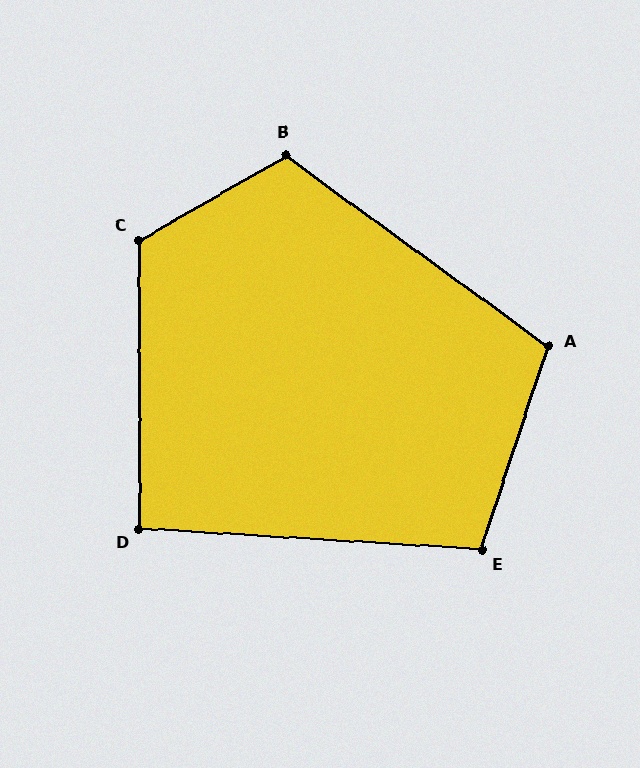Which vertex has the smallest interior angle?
D, at approximately 94 degrees.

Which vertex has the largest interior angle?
C, at approximately 120 degrees.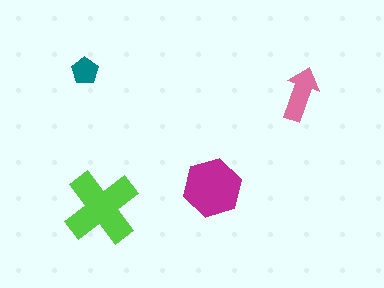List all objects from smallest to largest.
The teal pentagon, the pink arrow, the magenta hexagon, the lime cross.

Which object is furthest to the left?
The teal pentagon is leftmost.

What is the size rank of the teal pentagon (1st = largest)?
4th.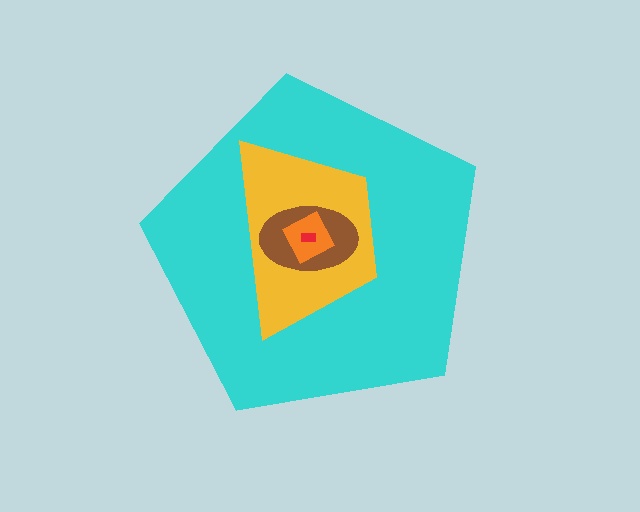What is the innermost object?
The red rectangle.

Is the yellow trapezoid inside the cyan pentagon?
Yes.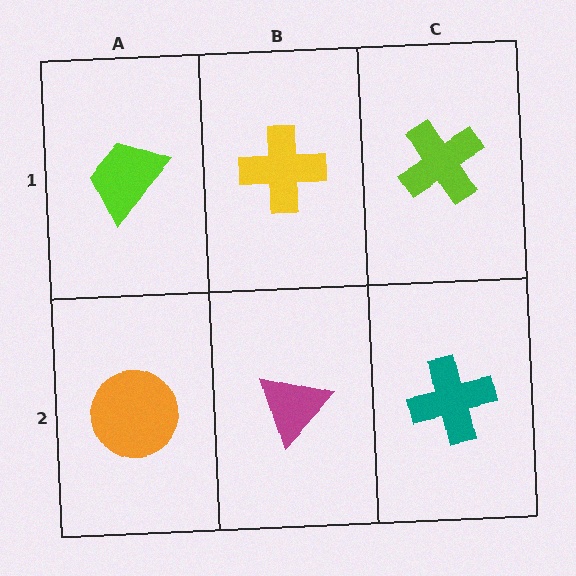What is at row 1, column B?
A yellow cross.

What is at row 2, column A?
An orange circle.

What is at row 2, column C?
A teal cross.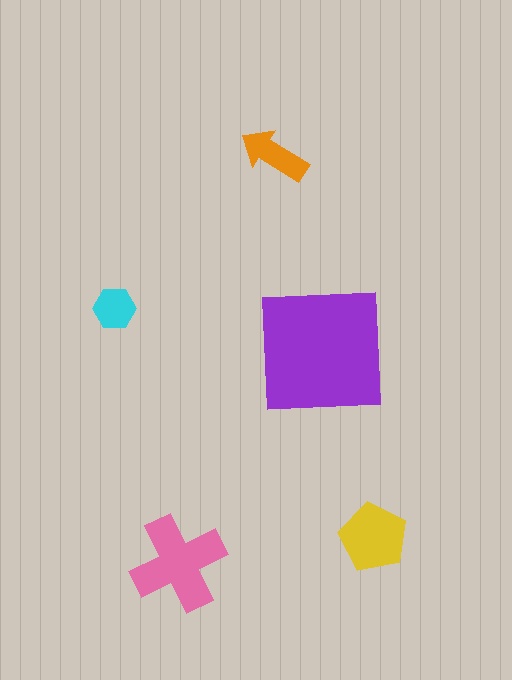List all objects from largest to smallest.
The purple square, the pink cross, the yellow pentagon, the orange arrow, the cyan hexagon.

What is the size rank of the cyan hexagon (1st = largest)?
5th.